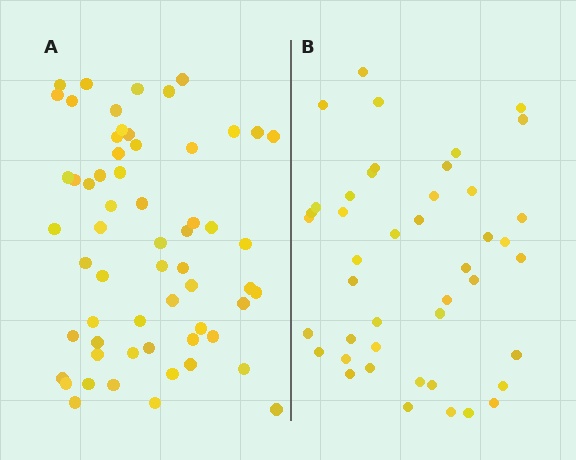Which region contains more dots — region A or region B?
Region A (the left region) has more dots.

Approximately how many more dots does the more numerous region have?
Region A has approximately 15 more dots than region B.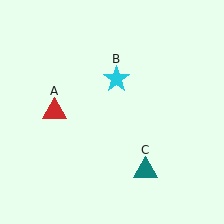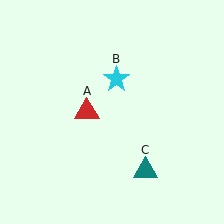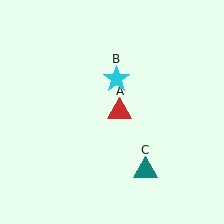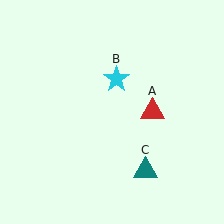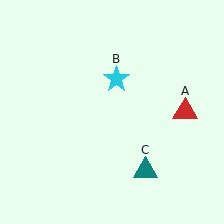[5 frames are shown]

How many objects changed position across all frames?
1 object changed position: red triangle (object A).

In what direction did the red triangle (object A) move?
The red triangle (object A) moved right.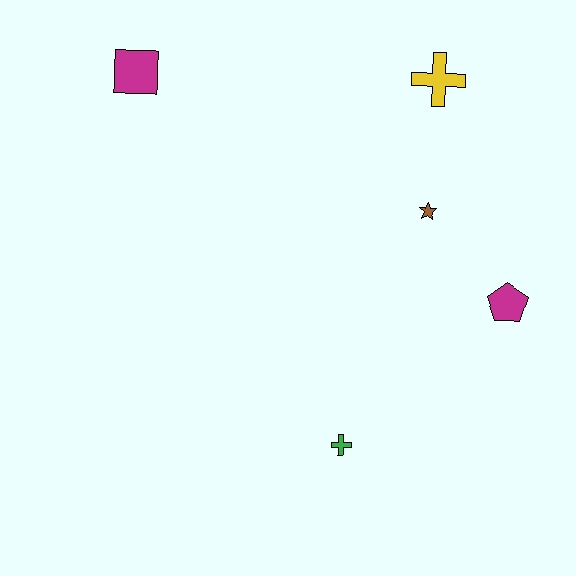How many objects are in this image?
There are 5 objects.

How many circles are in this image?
There are no circles.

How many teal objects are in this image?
There are no teal objects.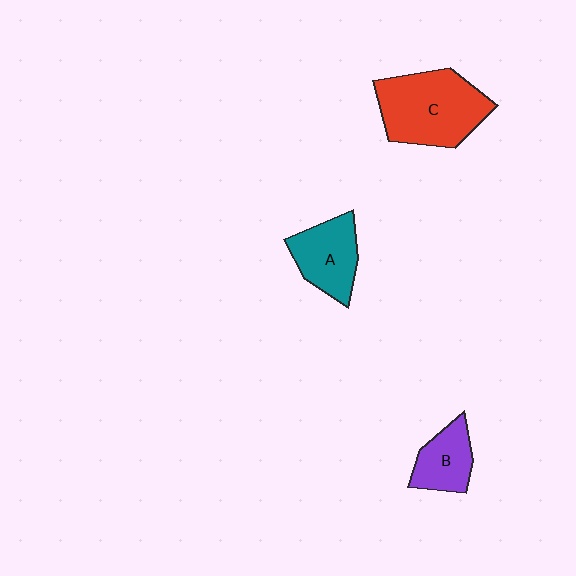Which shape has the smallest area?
Shape B (purple).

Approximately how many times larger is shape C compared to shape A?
Approximately 1.6 times.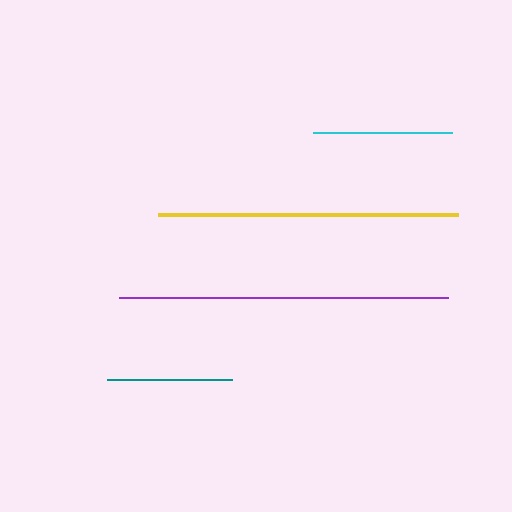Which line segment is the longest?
The purple line is the longest at approximately 329 pixels.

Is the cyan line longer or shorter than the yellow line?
The yellow line is longer than the cyan line.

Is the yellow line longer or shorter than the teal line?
The yellow line is longer than the teal line.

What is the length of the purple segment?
The purple segment is approximately 329 pixels long.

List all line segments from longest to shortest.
From longest to shortest: purple, yellow, cyan, teal.